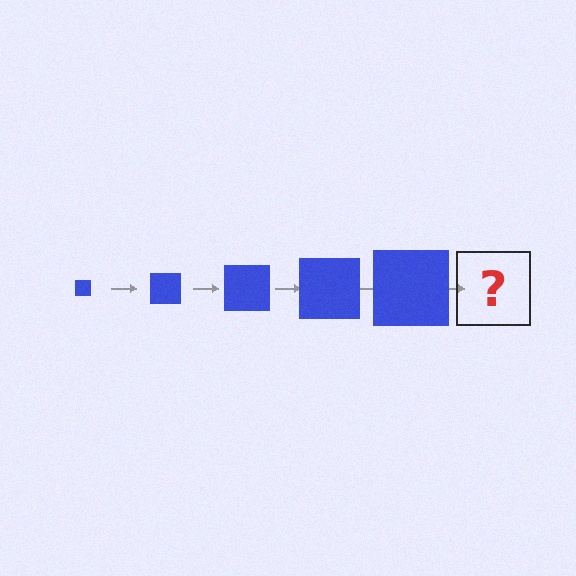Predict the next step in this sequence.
The next step is a blue square, larger than the previous one.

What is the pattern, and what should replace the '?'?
The pattern is that the square gets progressively larger each step. The '?' should be a blue square, larger than the previous one.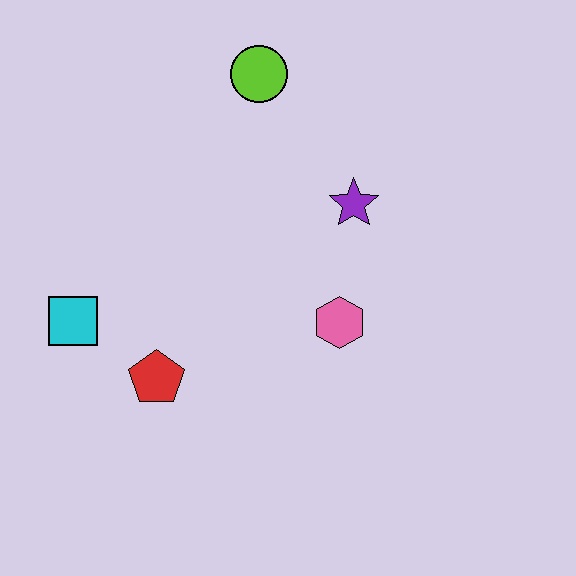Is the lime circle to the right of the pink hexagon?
No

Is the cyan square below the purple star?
Yes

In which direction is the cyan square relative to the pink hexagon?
The cyan square is to the left of the pink hexagon.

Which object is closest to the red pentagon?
The cyan square is closest to the red pentagon.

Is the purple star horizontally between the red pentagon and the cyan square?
No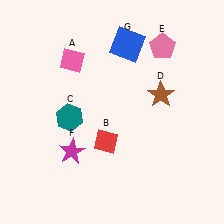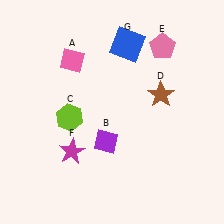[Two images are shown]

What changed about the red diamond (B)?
In Image 1, B is red. In Image 2, it changed to purple.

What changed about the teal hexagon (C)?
In Image 1, C is teal. In Image 2, it changed to lime.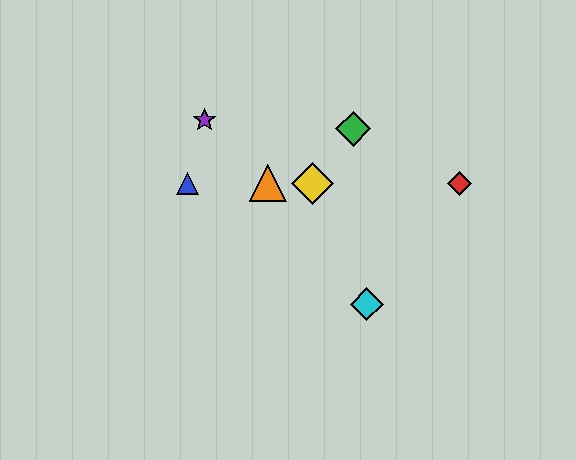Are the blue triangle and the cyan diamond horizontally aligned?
No, the blue triangle is at y≈183 and the cyan diamond is at y≈304.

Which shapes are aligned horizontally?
The red diamond, the blue triangle, the yellow diamond, the orange triangle are aligned horizontally.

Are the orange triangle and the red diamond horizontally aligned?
Yes, both are at y≈183.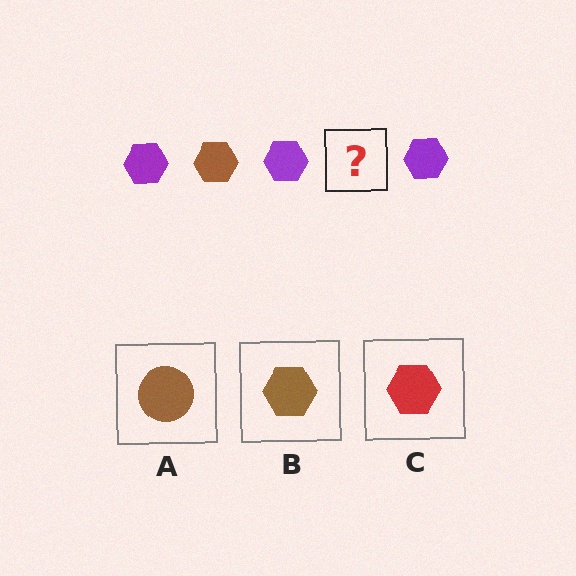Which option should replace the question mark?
Option B.